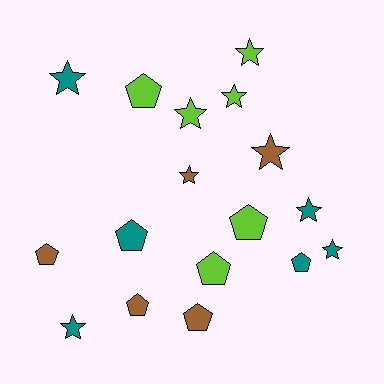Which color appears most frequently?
Teal, with 6 objects.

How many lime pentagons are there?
There are 3 lime pentagons.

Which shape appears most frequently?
Star, with 9 objects.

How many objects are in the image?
There are 17 objects.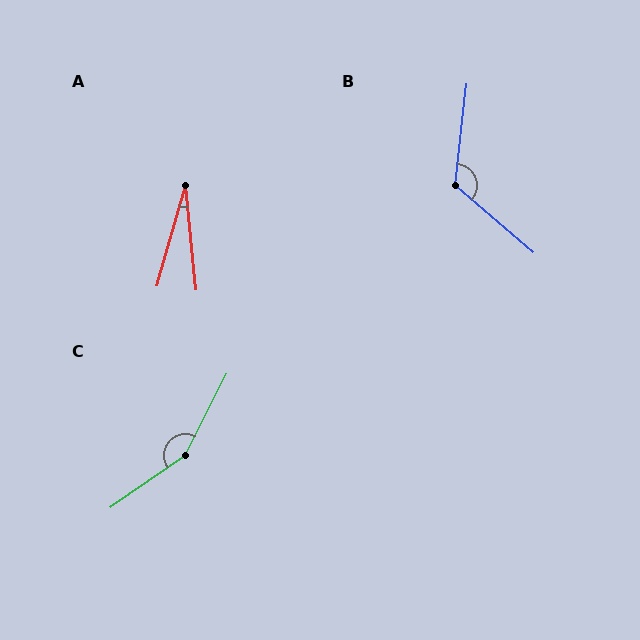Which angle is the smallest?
A, at approximately 22 degrees.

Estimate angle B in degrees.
Approximately 125 degrees.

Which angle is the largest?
C, at approximately 152 degrees.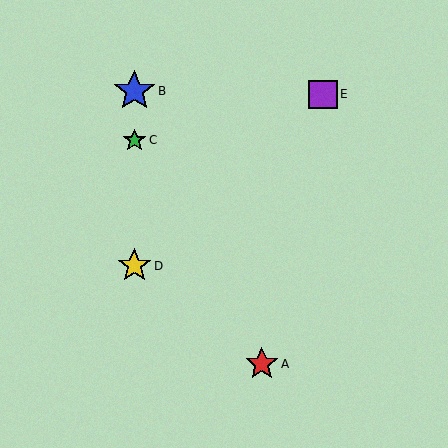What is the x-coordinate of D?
Object D is at x≈134.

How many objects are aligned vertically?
3 objects (B, C, D) are aligned vertically.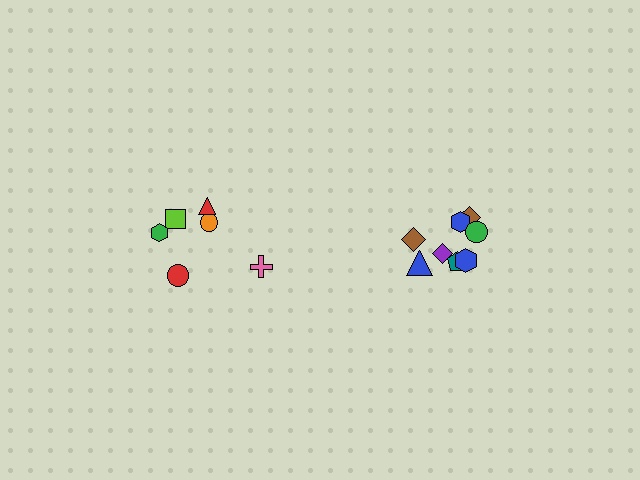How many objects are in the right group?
There are 8 objects.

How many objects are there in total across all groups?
There are 14 objects.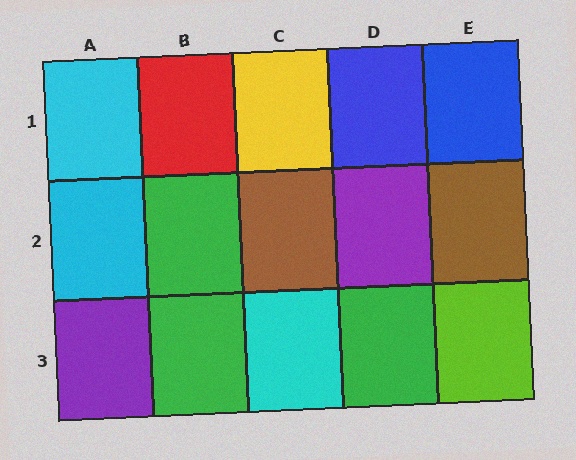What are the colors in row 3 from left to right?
Purple, green, cyan, green, lime.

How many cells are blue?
2 cells are blue.